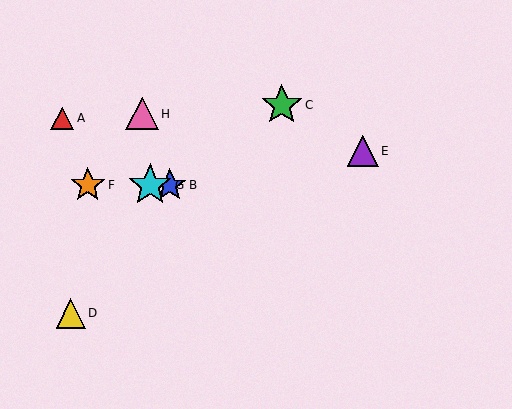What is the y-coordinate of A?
Object A is at y≈119.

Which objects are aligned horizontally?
Objects B, F, G are aligned horizontally.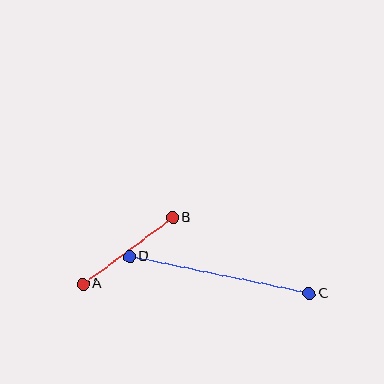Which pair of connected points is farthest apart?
Points C and D are farthest apart.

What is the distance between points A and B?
The distance is approximately 112 pixels.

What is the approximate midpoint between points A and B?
The midpoint is at approximately (128, 251) pixels.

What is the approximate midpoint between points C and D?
The midpoint is at approximately (220, 275) pixels.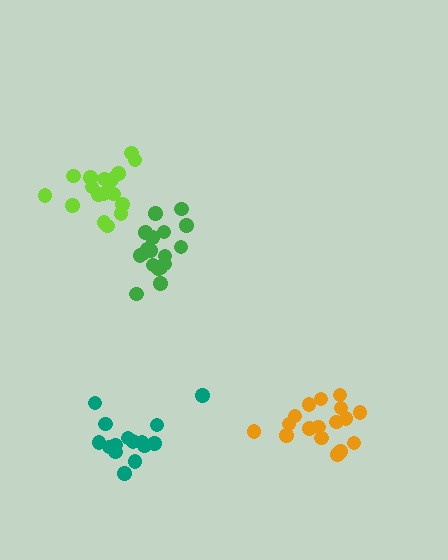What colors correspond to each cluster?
The clusters are colored: lime, teal, orange, green.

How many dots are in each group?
Group 1: 19 dots, Group 2: 15 dots, Group 3: 17 dots, Group 4: 18 dots (69 total).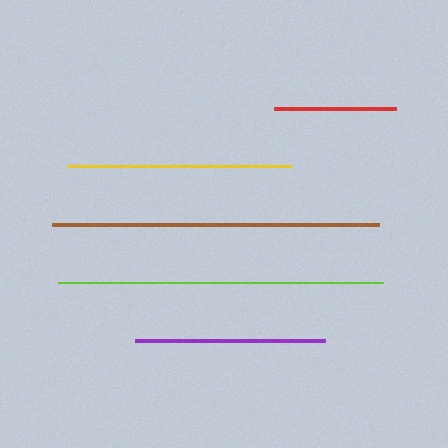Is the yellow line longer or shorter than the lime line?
The lime line is longer than the yellow line.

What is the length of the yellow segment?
The yellow segment is approximately 224 pixels long.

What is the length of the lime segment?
The lime segment is approximately 326 pixels long.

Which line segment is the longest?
The brown line is the longest at approximately 326 pixels.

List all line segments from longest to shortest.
From longest to shortest: brown, lime, yellow, purple, red.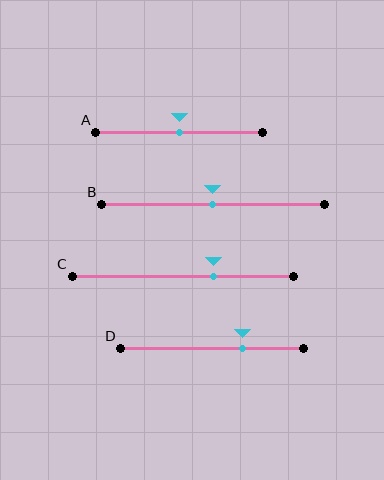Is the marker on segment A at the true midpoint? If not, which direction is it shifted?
Yes, the marker on segment A is at the true midpoint.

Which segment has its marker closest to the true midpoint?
Segment A has its marker closest to the true midpoint.